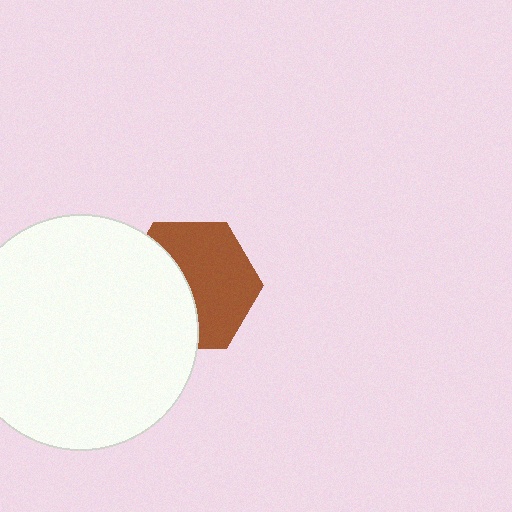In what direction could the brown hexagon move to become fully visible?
The brown hexagon could move right. That would shift it out from behind the white circle entirely.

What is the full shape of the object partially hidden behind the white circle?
The partially hidden object is a brown hexagon.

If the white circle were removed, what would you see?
You would see the complete brown hexagon.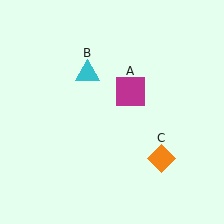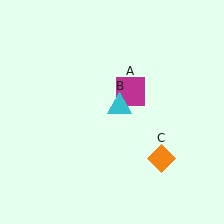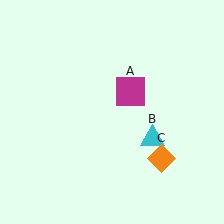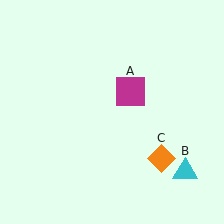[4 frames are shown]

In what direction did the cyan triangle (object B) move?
The cyan triangle (object B) moved down and to the right.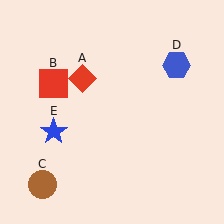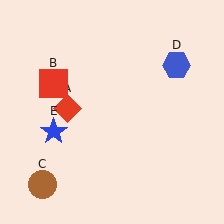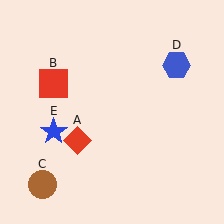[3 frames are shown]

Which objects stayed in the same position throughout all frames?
Red square (object B) and brown circle (object C) and blue hexagon (object D) and blue star (object E) remained stationary.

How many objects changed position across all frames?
1 object changed position: red diamond (object A).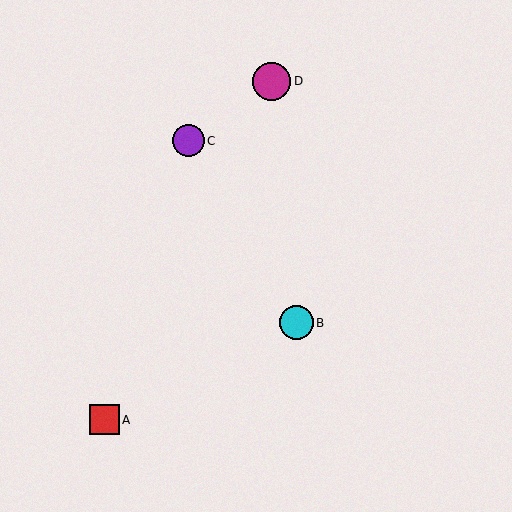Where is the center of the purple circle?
The center of the purple circle is at (188, 141).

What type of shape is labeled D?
Shape D is a magenta circle.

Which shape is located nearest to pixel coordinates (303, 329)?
The cyan circle (labeled B) at (296, 323) is nearest to that location.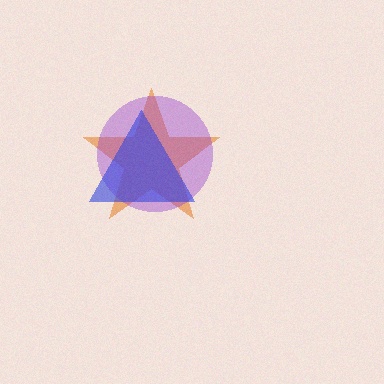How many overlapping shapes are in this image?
There are 3 overlapping shapes in the image.